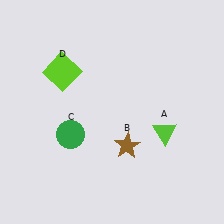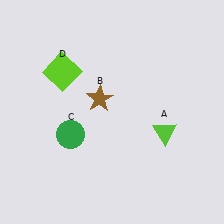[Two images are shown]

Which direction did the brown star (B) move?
The brown star (B) moved up.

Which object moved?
The brown star (B) moved up.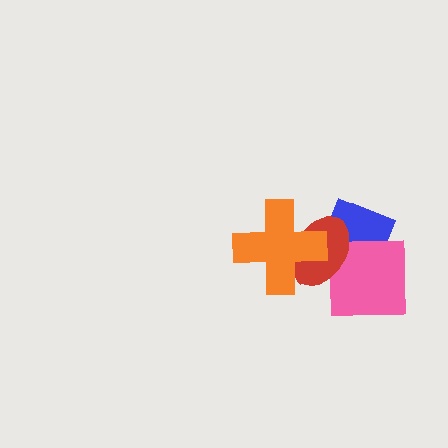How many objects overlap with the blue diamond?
3 objects overlap with the blue diamond.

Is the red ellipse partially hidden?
Yes, it is partially covered by another shape.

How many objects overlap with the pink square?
2 objects overlap with the pink square.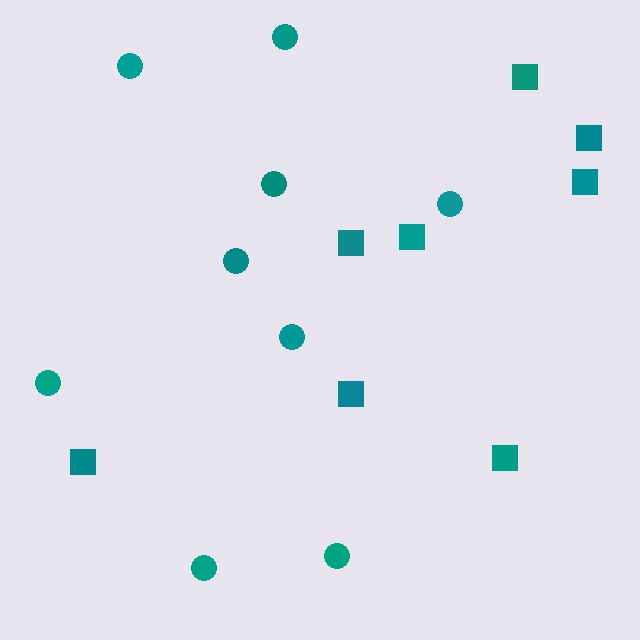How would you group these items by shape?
There are 2 groups: one group of squares (8) and one group of circles (9).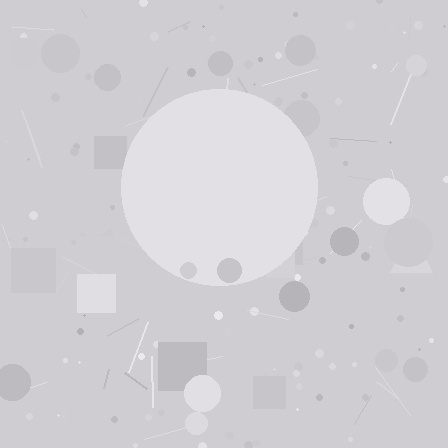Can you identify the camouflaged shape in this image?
The camouflaged shape is a circle.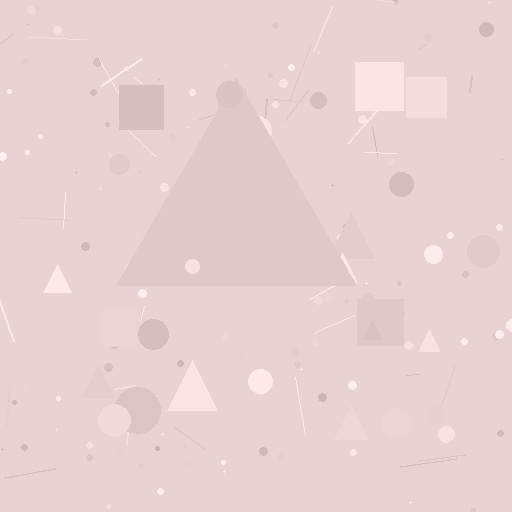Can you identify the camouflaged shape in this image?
The camouflaged shape is a triangle.